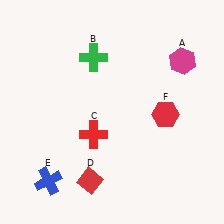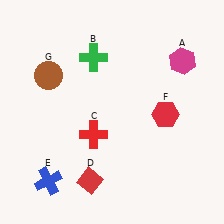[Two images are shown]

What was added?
A brown circle (G) was added in Image 2.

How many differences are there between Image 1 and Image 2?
There is 1 difference between the two images.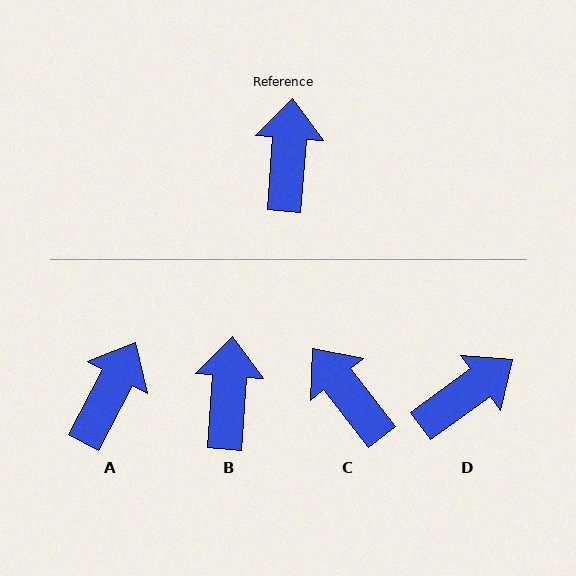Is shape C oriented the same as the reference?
No, it is off by about 42 degrees.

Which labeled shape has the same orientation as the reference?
B.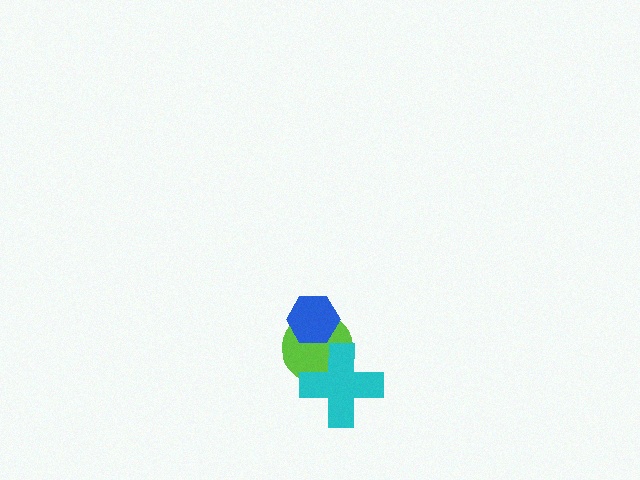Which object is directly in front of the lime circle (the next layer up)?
The cyan cross is directly in front of the lime circle.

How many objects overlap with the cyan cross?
1 object overlaps with the cyan cross.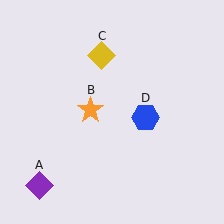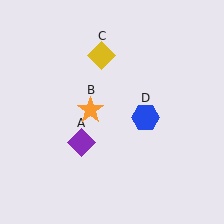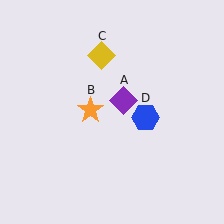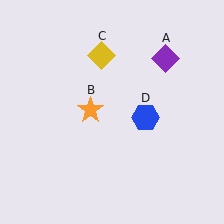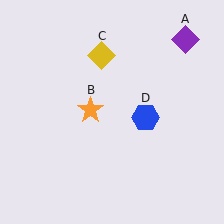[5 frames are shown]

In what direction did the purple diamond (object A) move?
The purple diamond (object A) moved up and to the right.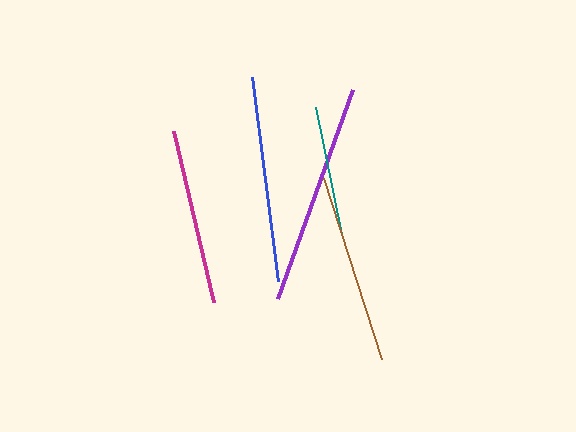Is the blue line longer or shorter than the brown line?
The blue line is longer than the brown line.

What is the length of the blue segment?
The blue segment is approximately 206 pixels long.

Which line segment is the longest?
The purple line is the longest at approximately 222 pixels.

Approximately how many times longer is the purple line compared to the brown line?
The purple line is approximately 1.2 times the length of the brown line.